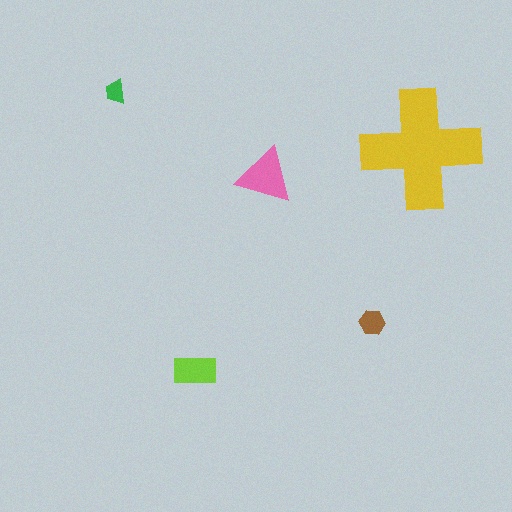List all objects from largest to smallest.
The yellow cross, the pink triangle, the lime rectangle, the brown hexagon, the green trapezoid.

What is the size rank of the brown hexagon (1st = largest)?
4th.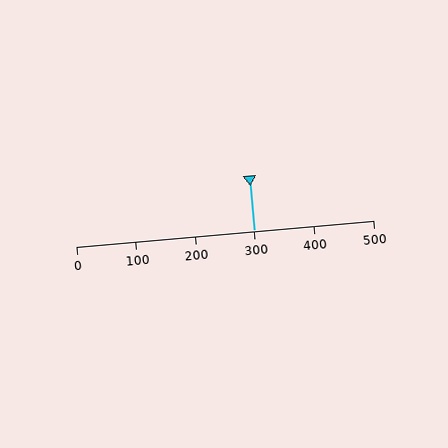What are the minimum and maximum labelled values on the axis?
The axis runs from 0 to 500.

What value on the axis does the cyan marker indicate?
The marker indicates approximately 300.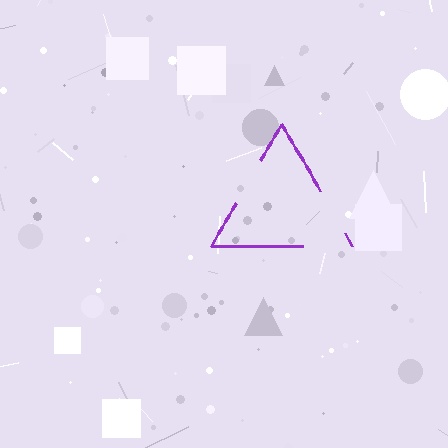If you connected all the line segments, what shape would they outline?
They would outline a triangle.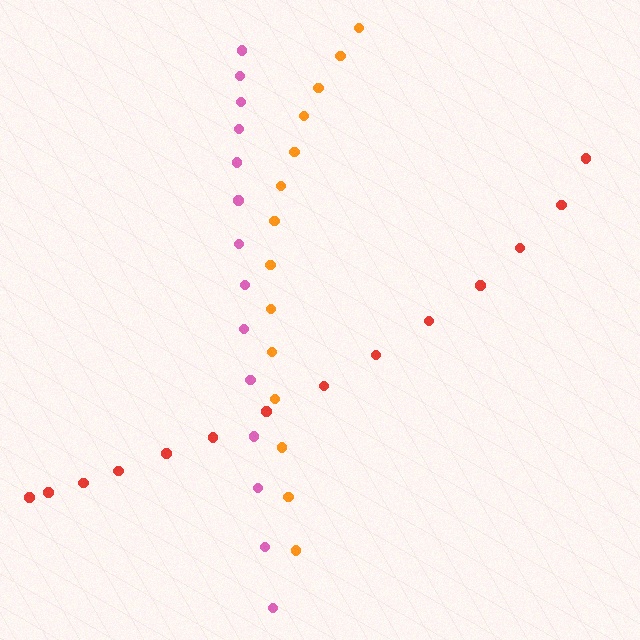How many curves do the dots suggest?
There are 3 distinct paths.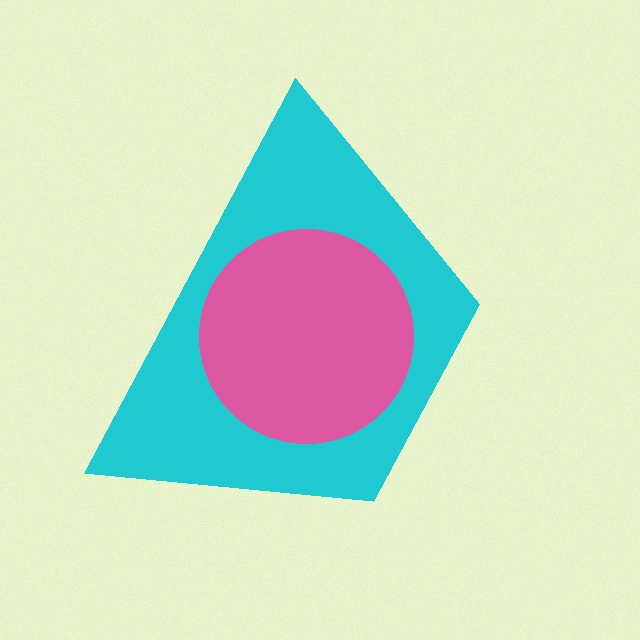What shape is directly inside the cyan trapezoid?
The pink circle.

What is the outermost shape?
The cyan trapezoid.